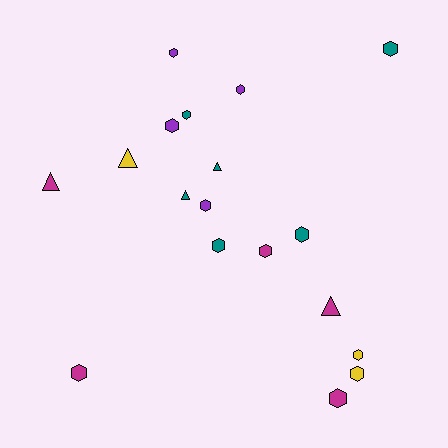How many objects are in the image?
There are 18 objects.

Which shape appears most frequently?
Hexagon, with 13 objects.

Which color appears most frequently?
Teal, with 6 objects.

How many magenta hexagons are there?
There are 3 magenta hexagons.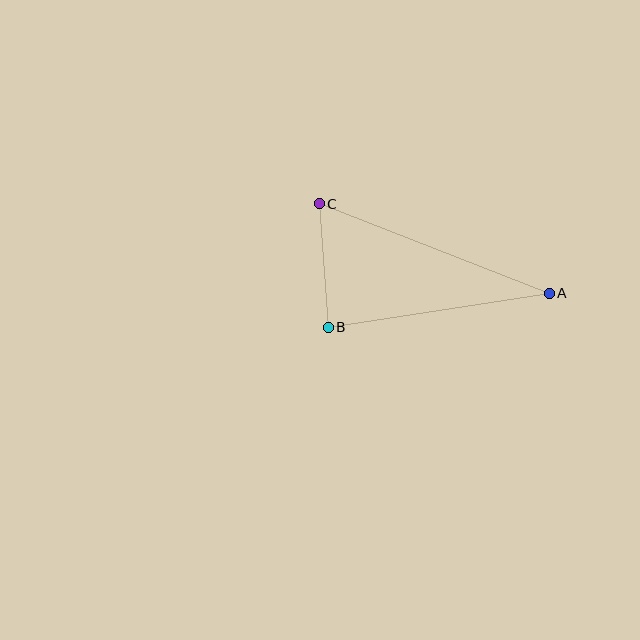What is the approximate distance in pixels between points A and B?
The distance between A and B is approximately 224 pixels.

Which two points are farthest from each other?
Points A and C are farthest from each other.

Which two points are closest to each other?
Points B and C are closest to each other.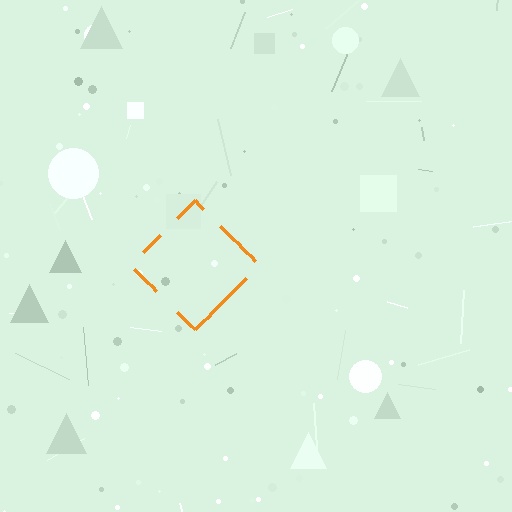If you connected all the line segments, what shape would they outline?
They would outline a diamond.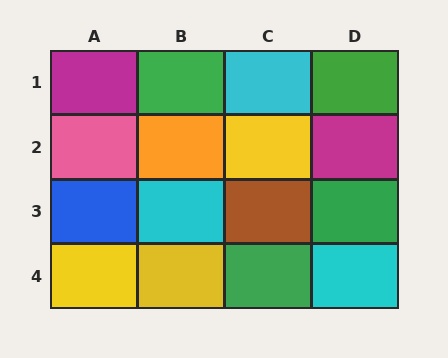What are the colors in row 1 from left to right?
Magenta, green, cyan, green.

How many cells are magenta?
2 cells are magenta.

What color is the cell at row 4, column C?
Green.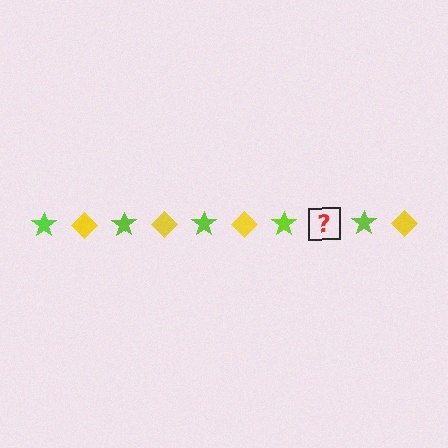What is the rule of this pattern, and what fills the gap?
The rule is that the pattern alternates between lime star and yellow diamond. The gap should be filled with a yellow diamond.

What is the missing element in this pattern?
The missing element is a yellow diamond.